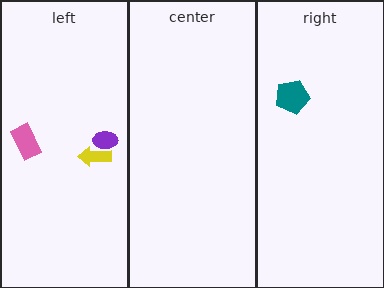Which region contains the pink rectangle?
The left region.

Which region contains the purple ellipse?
The left region.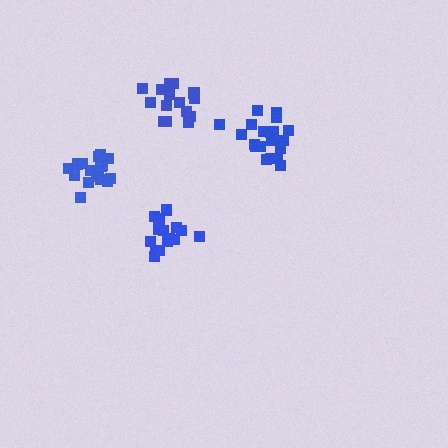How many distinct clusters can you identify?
There are 4 distinct clusters.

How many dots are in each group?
Group 1: 15 dots, Group 2: 16 dots, Group 3: 20 dots, Group 4: 17 dots (68 total).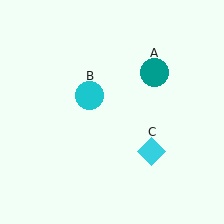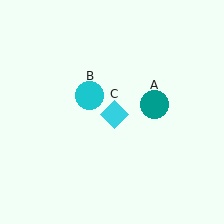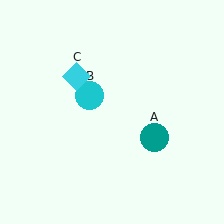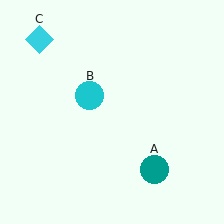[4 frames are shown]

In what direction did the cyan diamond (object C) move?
The cyan diamond (object C) moved up and to the left.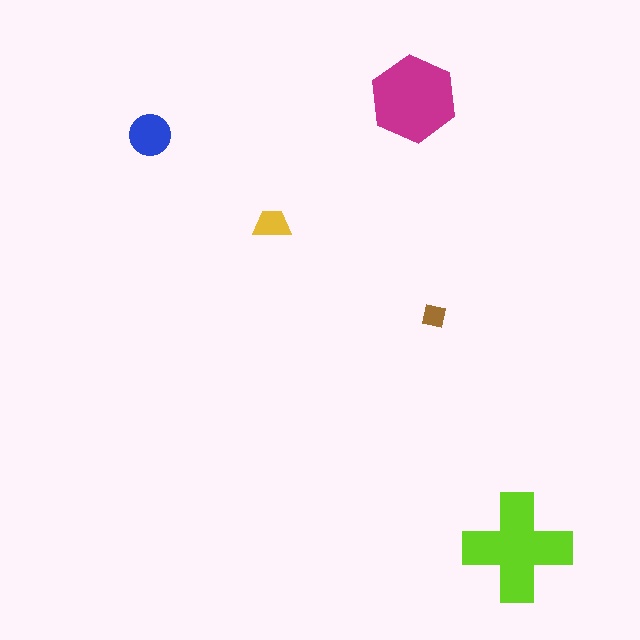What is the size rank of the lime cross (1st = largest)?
1st.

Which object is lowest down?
The lime cross is bottommost.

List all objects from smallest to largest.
The brown square, the yellow trapezoid, the blue circle, the magenta hexagon, the lime cross.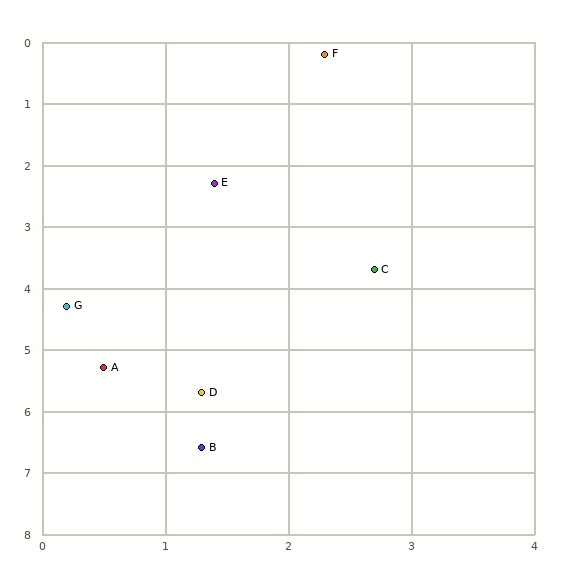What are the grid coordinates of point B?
Point B is at approximately (1.3, 6.6).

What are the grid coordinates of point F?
Point F is at approximately (2.3, 0.2).